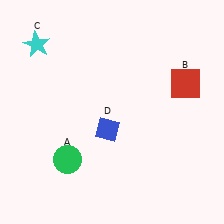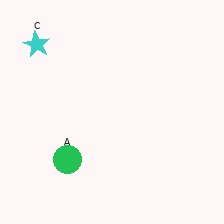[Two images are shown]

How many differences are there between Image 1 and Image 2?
There are 2 differences between the two images.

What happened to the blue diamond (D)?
The blue diamond (D) was removed in Image 2. It was in the bottom-left area of Image 1.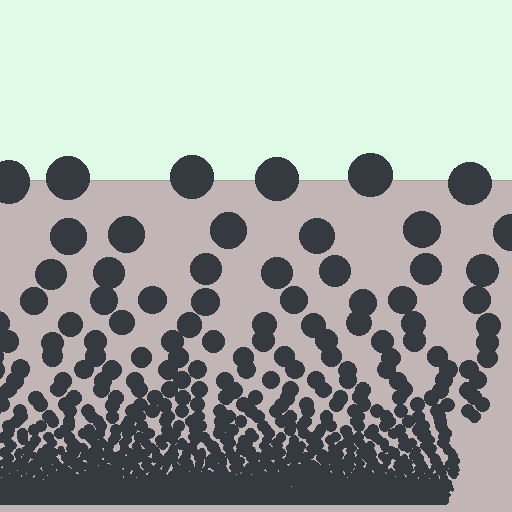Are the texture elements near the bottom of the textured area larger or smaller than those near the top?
Smaller. The gradient is inverted — elements near the bottom are smaller and denser.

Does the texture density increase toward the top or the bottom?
Density increases toward the bottom.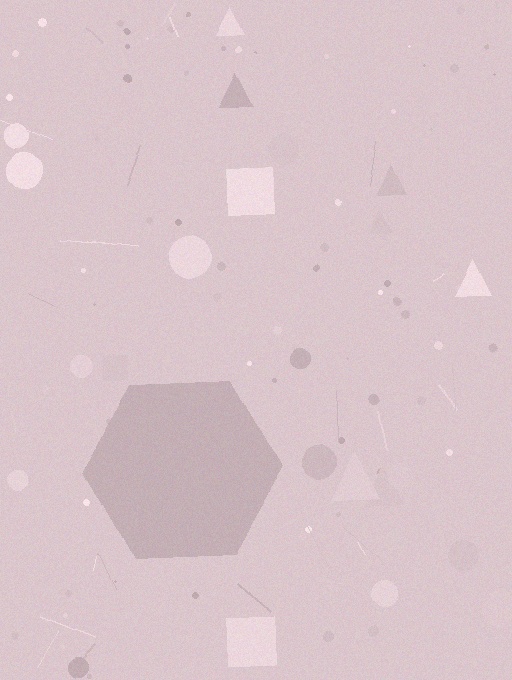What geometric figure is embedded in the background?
A hexagon is embedded in the background.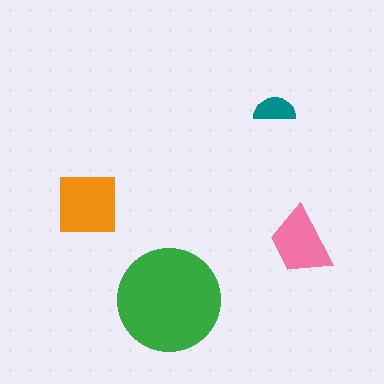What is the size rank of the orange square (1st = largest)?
2nd.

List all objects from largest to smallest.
The green circle, the orange square, the pink trapezoid, the teal semicircle.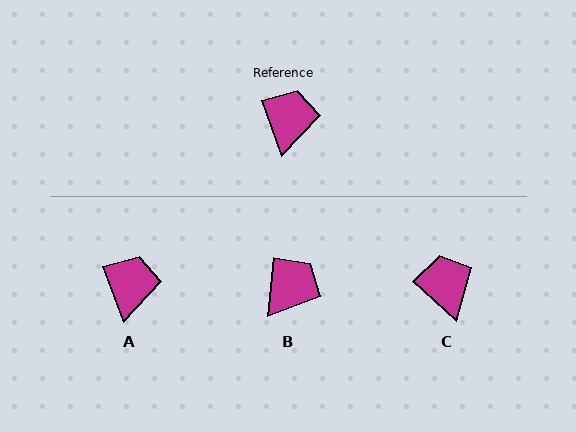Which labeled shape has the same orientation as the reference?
A.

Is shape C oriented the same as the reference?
No, it is off by about 28 degrees.